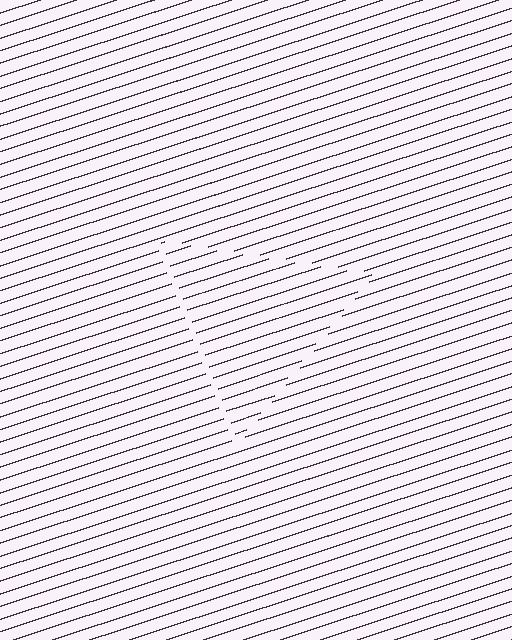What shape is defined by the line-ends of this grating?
An illusory triangle. The interior of the shape contains the same grating, shifted by half a period — the contour is defined by the phase discontinuity where line-ends from the inner and outer gratings abut.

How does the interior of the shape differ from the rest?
The interior of the shape contains the same grating, shifted by half a period — the contour is defined by the phase discontinuity where line-ends from the inner and outer gratings abut.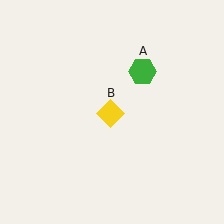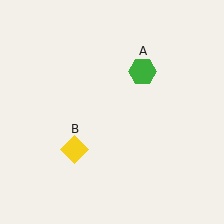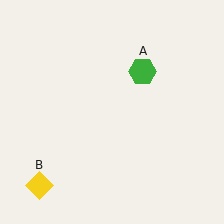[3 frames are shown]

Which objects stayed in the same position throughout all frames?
Green hexagon (object A) remained stationary.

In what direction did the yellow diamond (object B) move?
The yellow diamond (object B) moved down and to the left.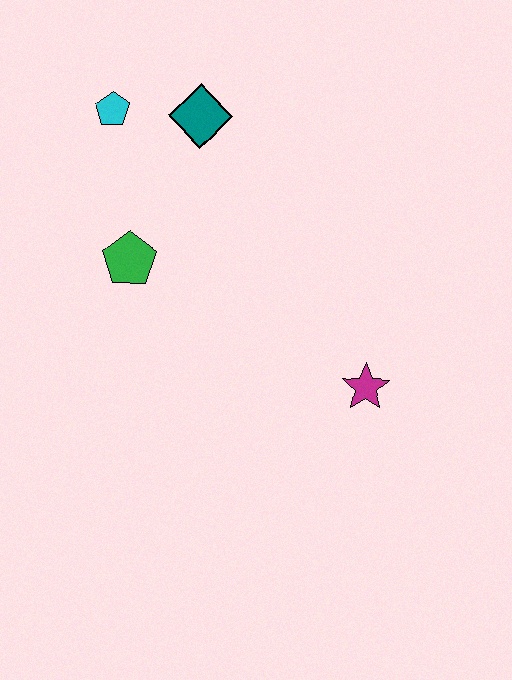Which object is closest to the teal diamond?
The cyan pentagon is closest to the teal diamond.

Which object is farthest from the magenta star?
The cyan pentagon is farthest from the magenta star.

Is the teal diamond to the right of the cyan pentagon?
Yes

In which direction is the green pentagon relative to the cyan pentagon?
The green pentagon is below the cyan pentagon.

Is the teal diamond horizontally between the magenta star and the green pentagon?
Yes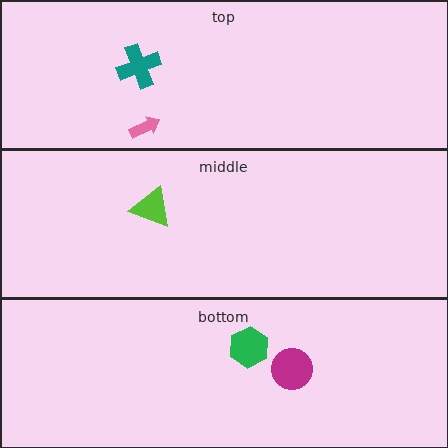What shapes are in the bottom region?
The magenta circle, the green hexagon.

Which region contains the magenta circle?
The bottom region.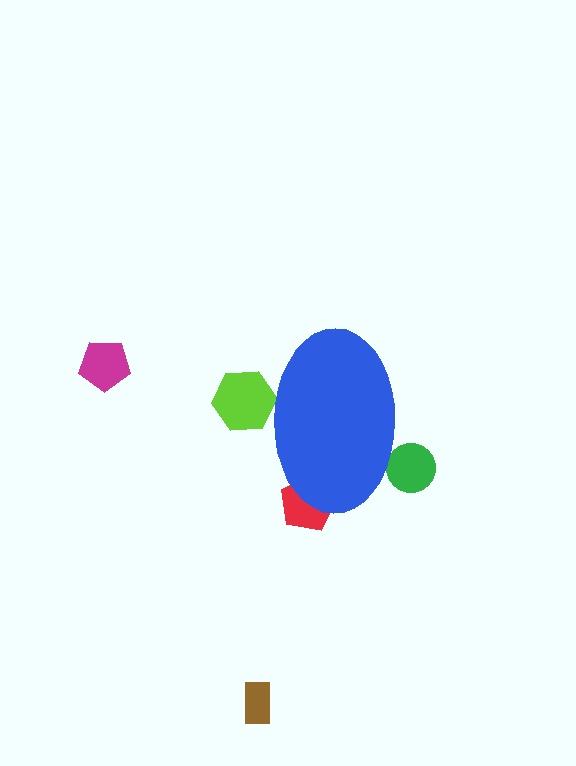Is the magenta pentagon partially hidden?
No, the magenta pentagon is fully visible.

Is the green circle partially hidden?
Yes, the green circle is partially hidden behind the blue ellipse.